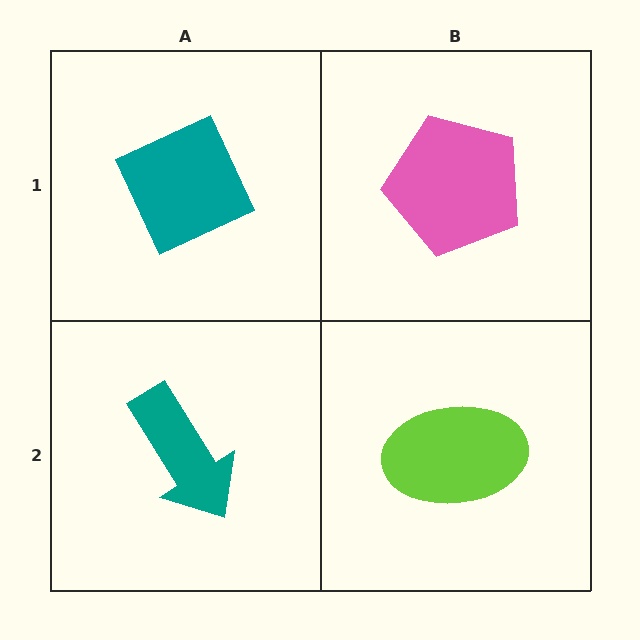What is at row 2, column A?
A teal arrow.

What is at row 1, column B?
A pink pentagon.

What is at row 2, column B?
A lime ellipse.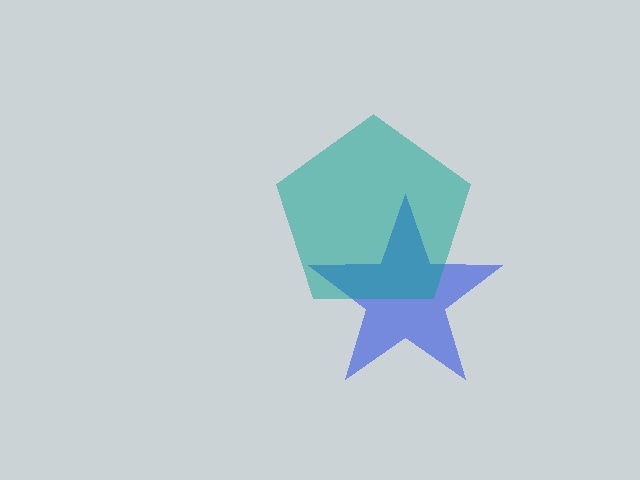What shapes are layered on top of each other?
The layered shapes are: a blue star, a teal pentagon.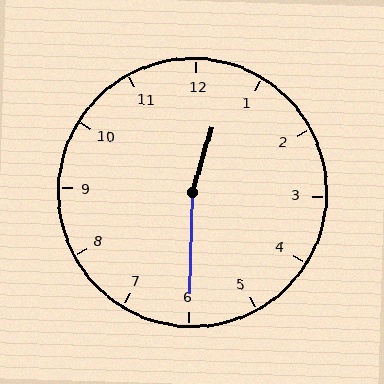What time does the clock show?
12:30.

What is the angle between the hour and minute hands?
Approximately 165 degrees.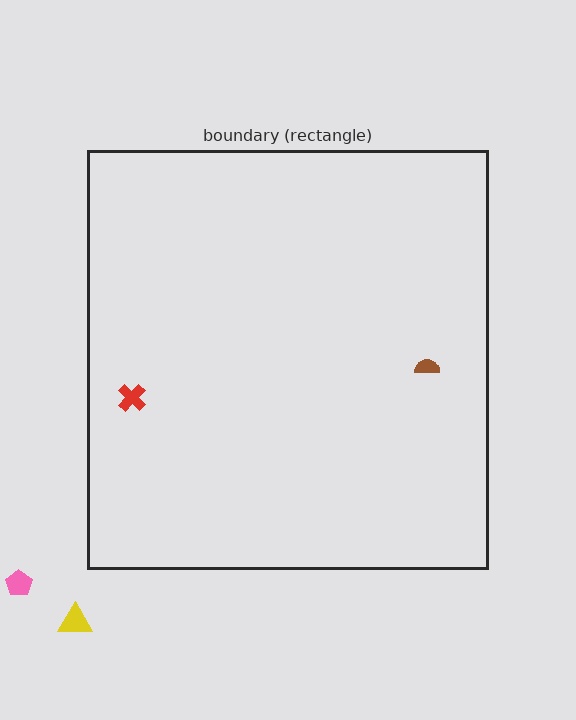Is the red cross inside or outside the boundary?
Inside.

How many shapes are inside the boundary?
2 inside, 2 outside.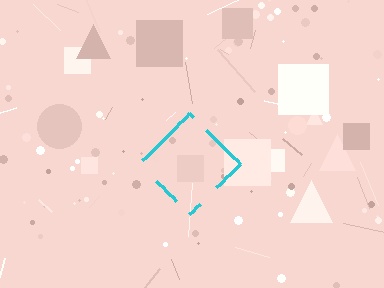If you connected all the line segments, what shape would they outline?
They would outline a diamond.